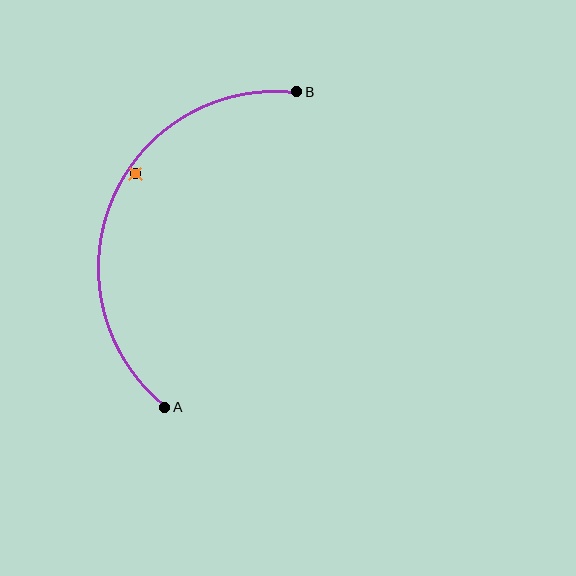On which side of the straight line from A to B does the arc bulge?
The arc bulges to the left of the straight line connecting A and B.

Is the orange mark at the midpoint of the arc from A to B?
No — the orange mark does not lie on the arc at all. It sits slightly inside the curve.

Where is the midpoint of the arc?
The arc midpoint is the point on the curve farthest from the straight line joining A and B. It sits to the left of that line.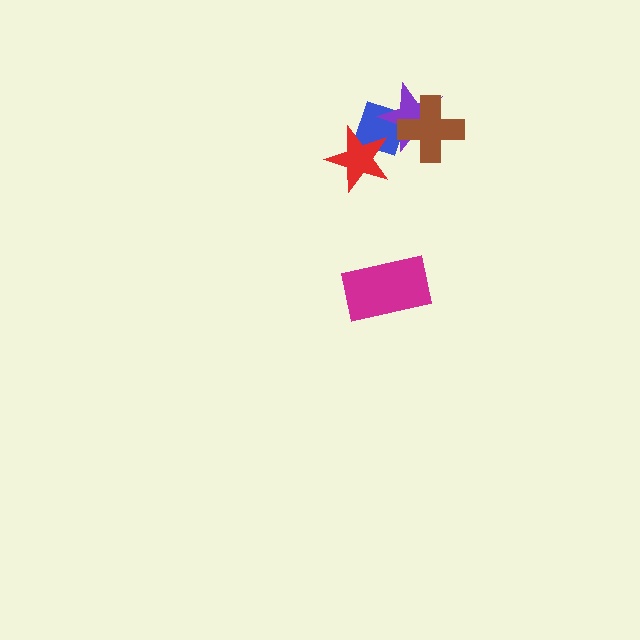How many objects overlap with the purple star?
2 objects overlap with the purple star.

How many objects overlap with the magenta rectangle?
0 objects overlap with the magenta rectangle.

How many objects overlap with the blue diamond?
3 objects overlap with the blue diamond.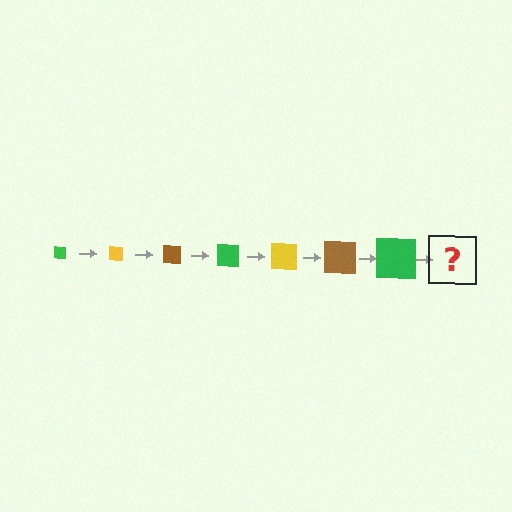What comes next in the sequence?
The next element should be a yellow square, larger than the previous one.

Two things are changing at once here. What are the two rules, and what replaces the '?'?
The two rules are that the square grows larger each step and the color cycles through green, yellow, and brown. The '?' should be a yellow square, larger than the previous one.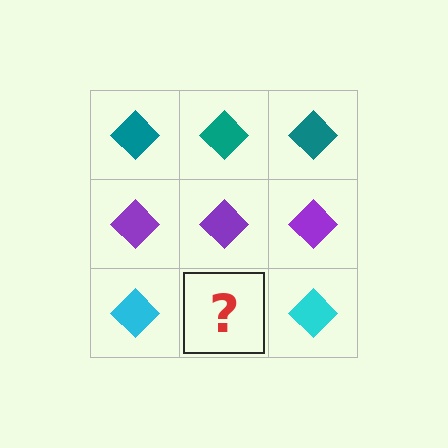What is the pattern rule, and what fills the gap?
The rule is that each row has a consistent color. The gap should be filled with a cyan diamond.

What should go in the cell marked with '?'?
The missing cell should contain a cyan diamond.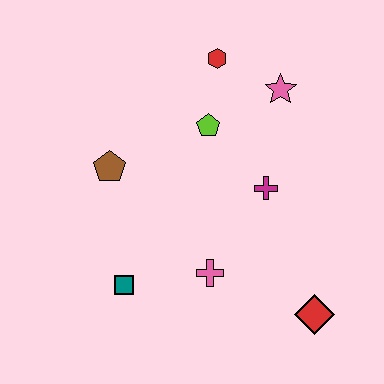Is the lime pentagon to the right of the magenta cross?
No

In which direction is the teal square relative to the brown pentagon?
The teal square is below the brown pentagon.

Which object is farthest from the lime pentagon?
The red diamond is farthest from the lime pentagon.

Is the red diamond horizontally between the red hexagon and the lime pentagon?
No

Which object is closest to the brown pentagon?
The lime pentagon is closest to the brown pentagon.